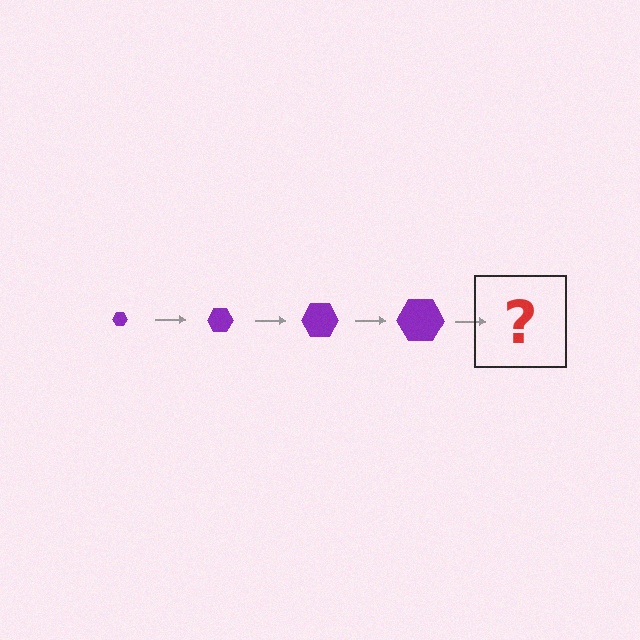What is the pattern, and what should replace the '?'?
The pattern is that the hexagon gets progressively larger each step. The '?' should be a purple hexagon, larger than the previous one.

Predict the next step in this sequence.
The next step is a purple hexagon, larger than the previous one.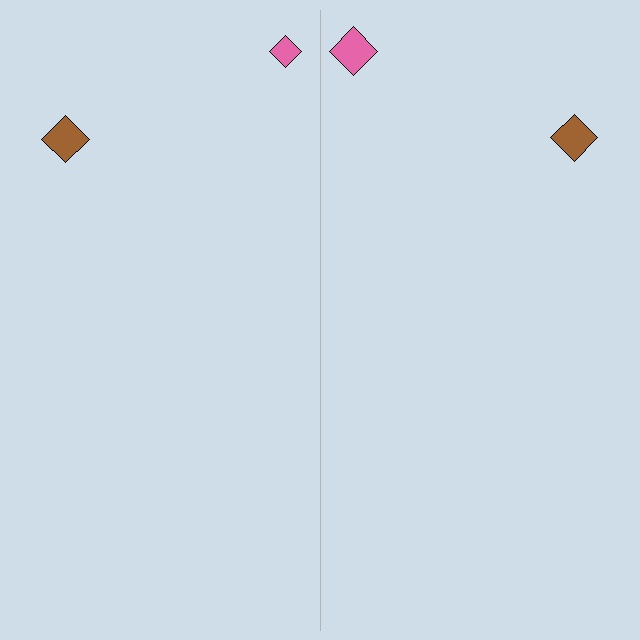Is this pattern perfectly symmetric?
No, the pattern is not perfectly symmetric. The pink diamond on the right side has a different size than its mirror counterpart.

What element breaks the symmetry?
The pink diamond on the right side has a different size than its mirror counterpart.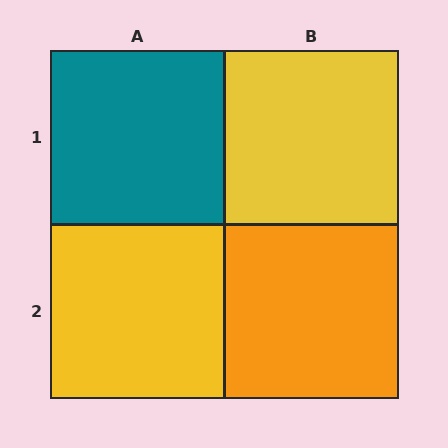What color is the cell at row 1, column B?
Yellow.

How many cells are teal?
1 cell is teal.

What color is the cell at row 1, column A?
Teal.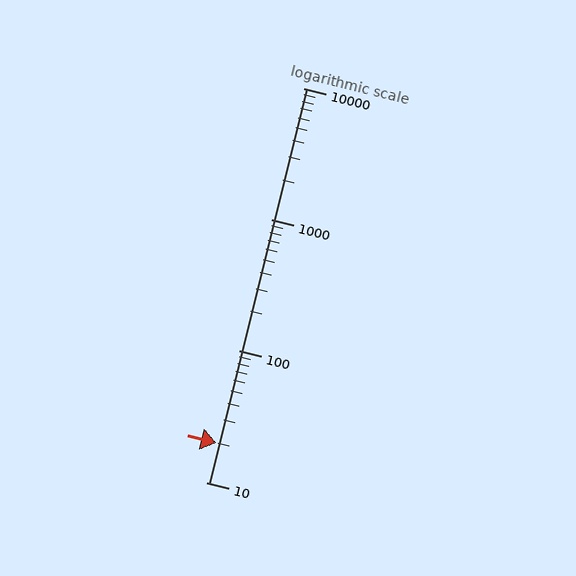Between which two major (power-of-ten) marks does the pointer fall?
The pointer is between 10 and 100.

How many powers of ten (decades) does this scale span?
The scale spans 3 decades, from 10 to 10000.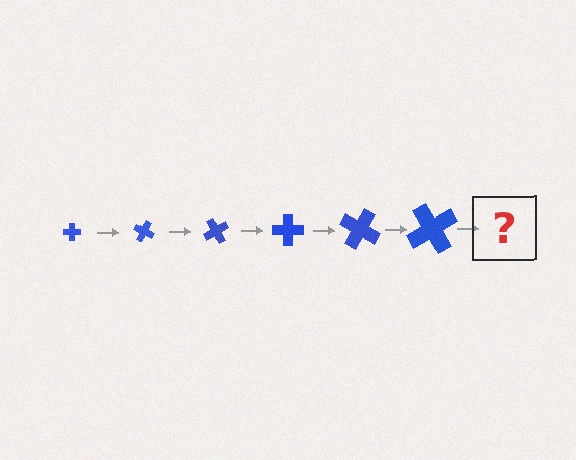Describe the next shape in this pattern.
It should be a cross, larger than the previous one and rotated 180 degrees from the start.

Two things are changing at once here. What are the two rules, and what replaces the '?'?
The two rules are that the cross grows larger each step and it rotates 30 degrees each step. The '?' should be a cross, larger than the previous one and rotated 180 degrees from the start.